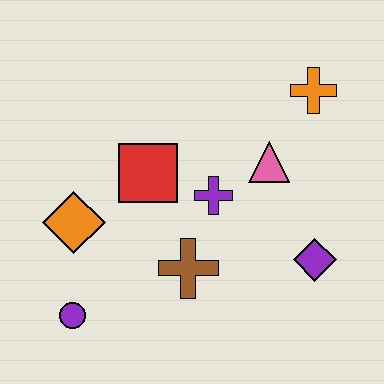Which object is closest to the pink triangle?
The purple cross is closest to the pink triangle.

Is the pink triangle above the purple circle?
Yes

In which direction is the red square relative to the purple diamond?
The red square is to the left of the purple diamond.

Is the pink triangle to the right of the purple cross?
Yes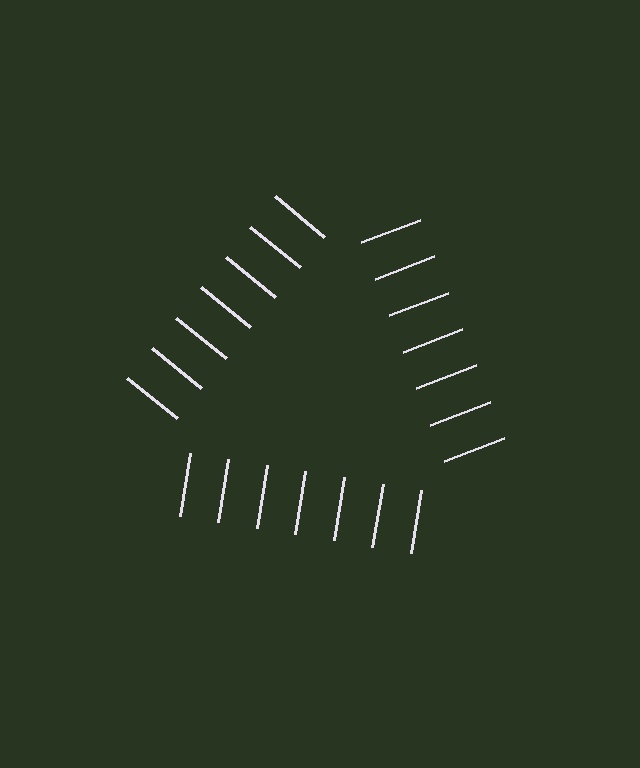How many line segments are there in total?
21 — 7 along each of the 3 edges.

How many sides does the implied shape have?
3 sides — the line-ends trace a triangle.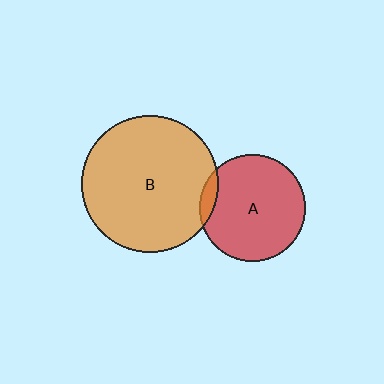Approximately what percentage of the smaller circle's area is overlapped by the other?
Approximately 10%.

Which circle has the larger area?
Circle B (orange).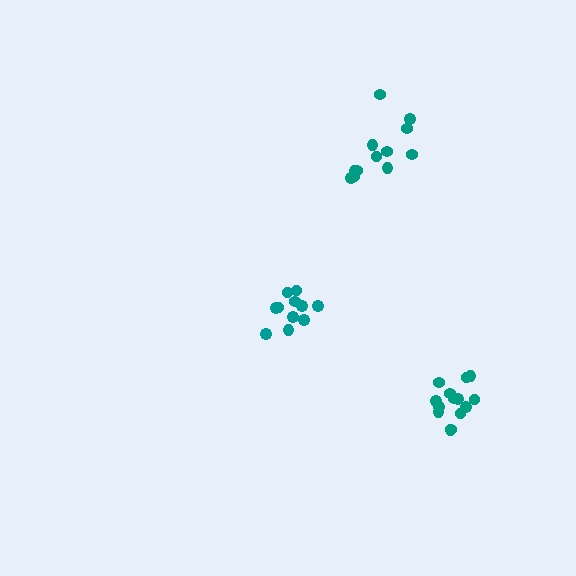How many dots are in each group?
Group 1: 11 dots, Group 2: 12 dots, Group 3: 14 dots (37 total).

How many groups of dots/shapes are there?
There are 3 groups.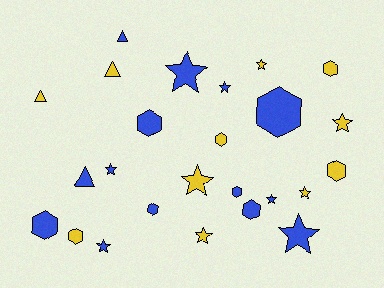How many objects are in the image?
There are 25 objects.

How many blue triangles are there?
There are 2 blue triangles.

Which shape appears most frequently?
Star, with 11 objects.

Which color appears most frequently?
Blue, with 14 objects.